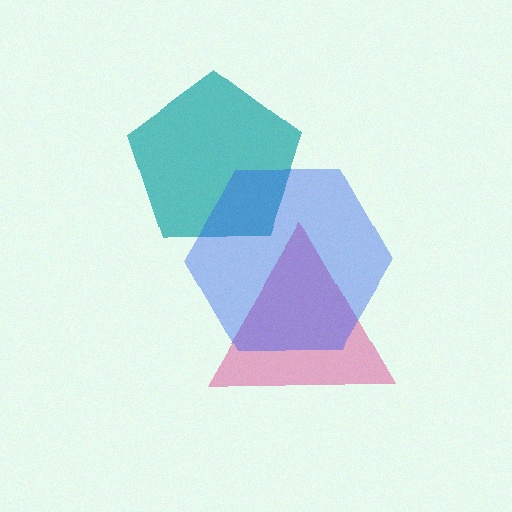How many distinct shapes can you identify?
There are 3 distinct shapes: a pink triangle, a teal pentagon, a blue hexagon.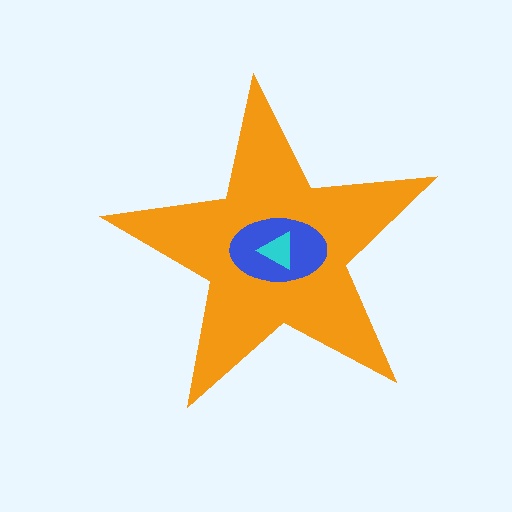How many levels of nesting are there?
3.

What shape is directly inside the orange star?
The blue ellipse.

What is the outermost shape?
The orange star.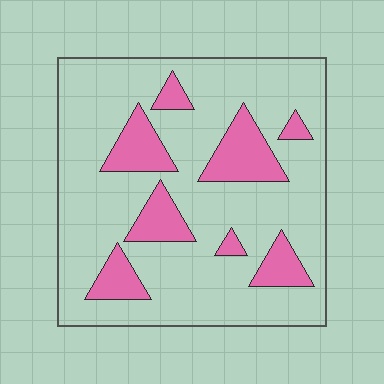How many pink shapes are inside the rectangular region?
8.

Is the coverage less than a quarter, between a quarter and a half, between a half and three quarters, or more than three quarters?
Less than a quarter.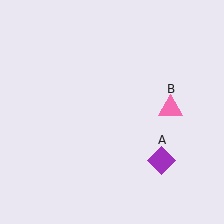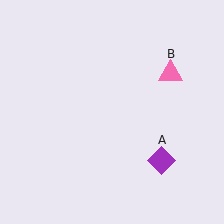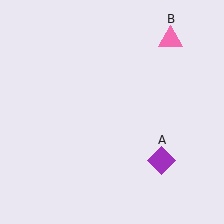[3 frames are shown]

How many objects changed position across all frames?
1 object changed position: pink triangle (object B).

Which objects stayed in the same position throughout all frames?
Purple diamond (object A) remained stationary.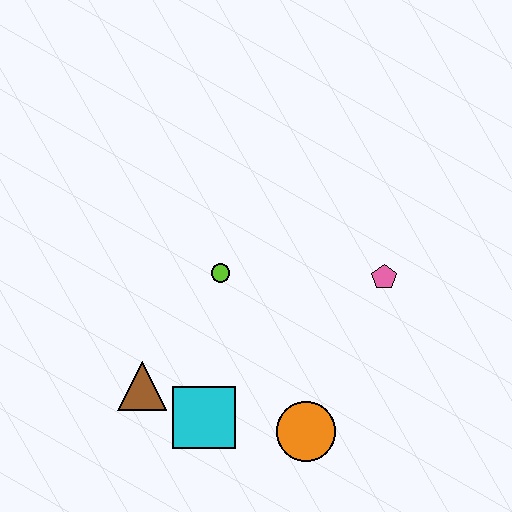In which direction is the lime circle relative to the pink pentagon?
The lime circle is to the left of the pink pentagon.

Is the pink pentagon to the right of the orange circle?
Yes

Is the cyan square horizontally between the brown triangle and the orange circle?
Yes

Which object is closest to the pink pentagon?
The lime circle is closest to the pink pentagon.